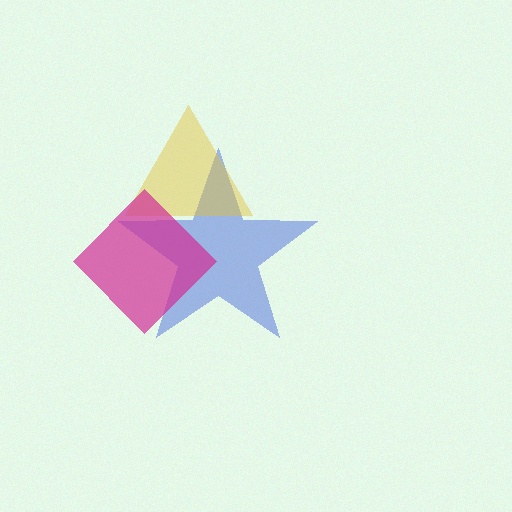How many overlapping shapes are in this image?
There are 3 overlapping shapes in the image.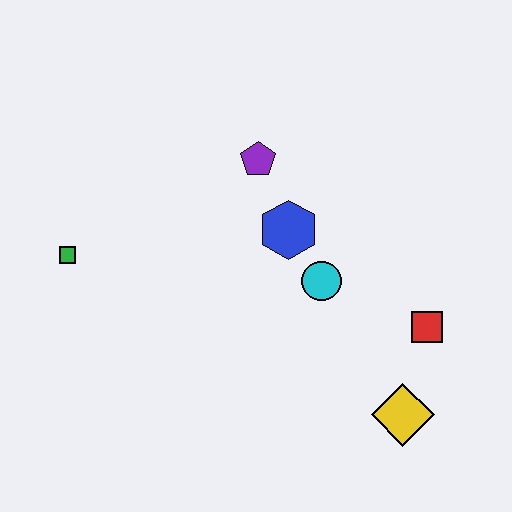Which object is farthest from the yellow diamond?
The green square is farthest from the yellow diamond.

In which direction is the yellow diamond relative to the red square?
The yellow diamond is below the red square.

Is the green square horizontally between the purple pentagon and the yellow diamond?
No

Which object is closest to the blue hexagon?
The cyan circle is closest to the blue hexagon.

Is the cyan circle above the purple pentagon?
No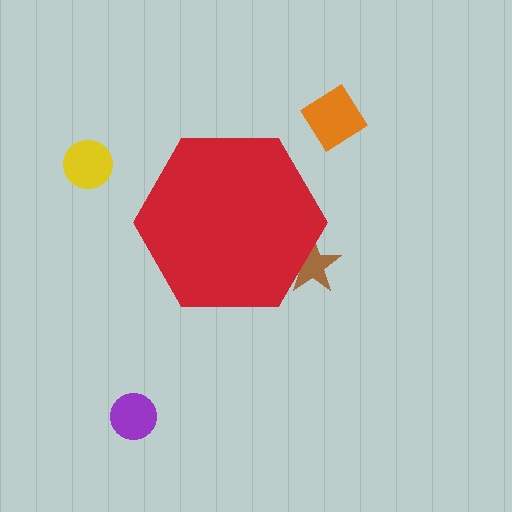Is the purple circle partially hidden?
No, the purple circle is fully visible.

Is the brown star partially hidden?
Yes, the brown star is partially hidden behind the red hexagon.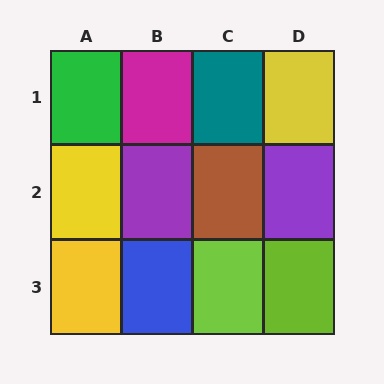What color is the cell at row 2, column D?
Purple.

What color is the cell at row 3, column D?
Lime.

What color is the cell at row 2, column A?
Yellow.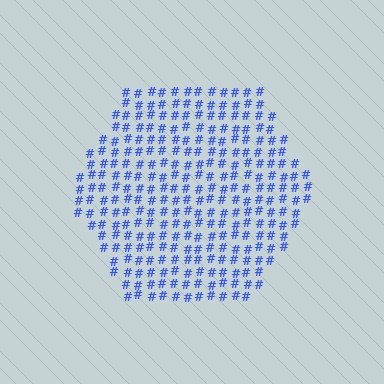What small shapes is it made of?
It is made of small hash symbols.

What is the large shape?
The large shape is a hexagon.